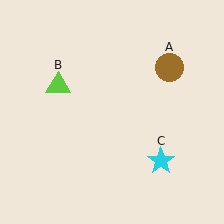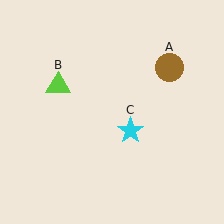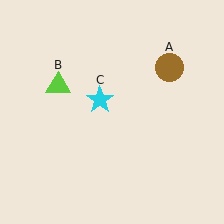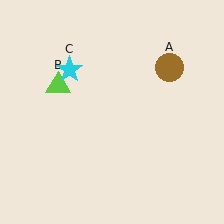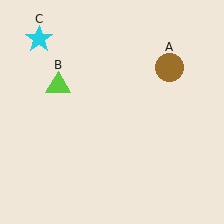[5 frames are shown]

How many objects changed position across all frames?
1 object changed position: cyan star (object C).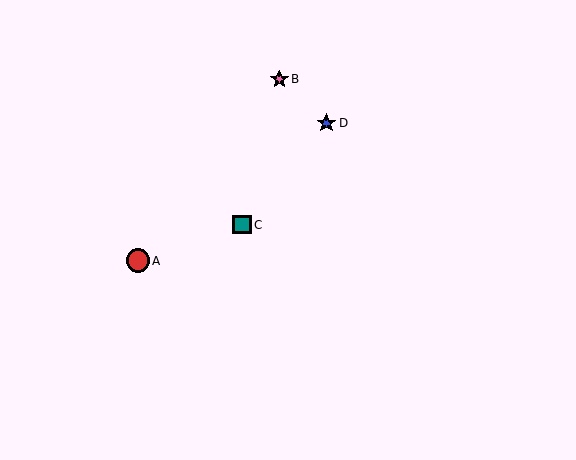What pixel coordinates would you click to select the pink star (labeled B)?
Click at (279, 79) to select the pink star B.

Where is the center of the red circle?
The center of the red circle is at (138, 261).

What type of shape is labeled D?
Shape D is a blue star.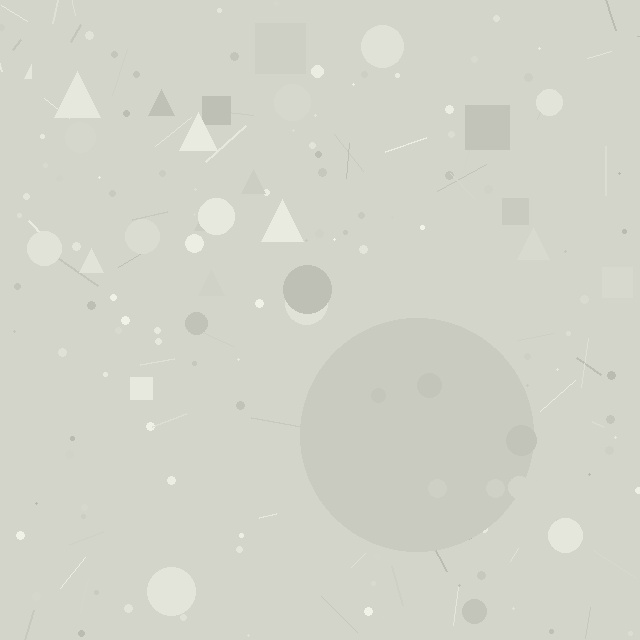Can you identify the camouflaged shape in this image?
The camouflaged shape is a circle.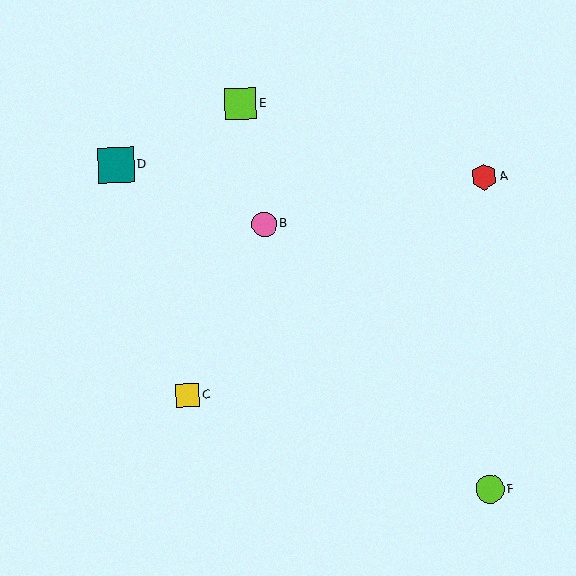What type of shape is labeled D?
Shape D is a teal square.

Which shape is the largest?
The teal square (labeled D) is the largest.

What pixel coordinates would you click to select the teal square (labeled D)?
Click at (116, 165) to select the teal square D.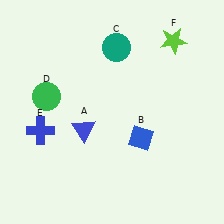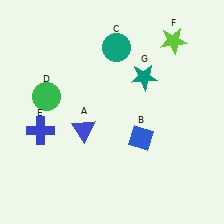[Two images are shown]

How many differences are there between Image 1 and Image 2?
There is 1 difference between the two images.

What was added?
A teal star (G) was added in Image 2.